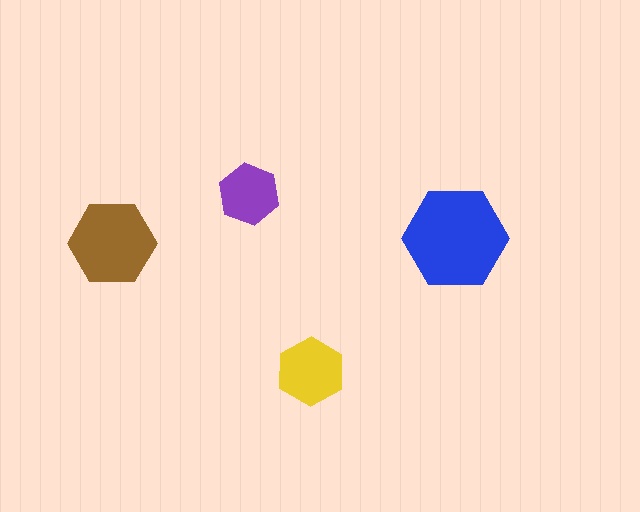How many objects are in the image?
There are 4 objects in the image.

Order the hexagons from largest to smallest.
the blue one, the brown one, the yellow one, the purple one.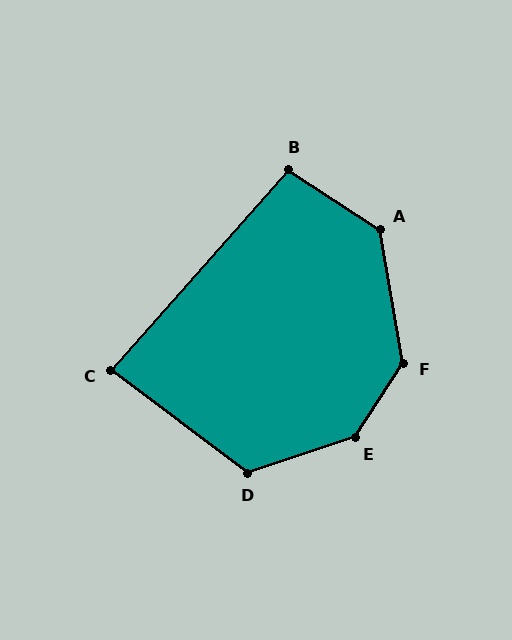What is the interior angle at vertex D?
Approximately 124 degrees (obtuse).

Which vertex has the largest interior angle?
E, at approximately 142 degrees.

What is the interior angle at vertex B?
Approximately 98 degrees (obtuse).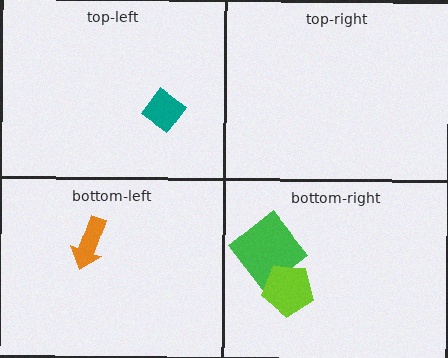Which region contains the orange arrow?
The bottom-left region.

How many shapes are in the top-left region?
1.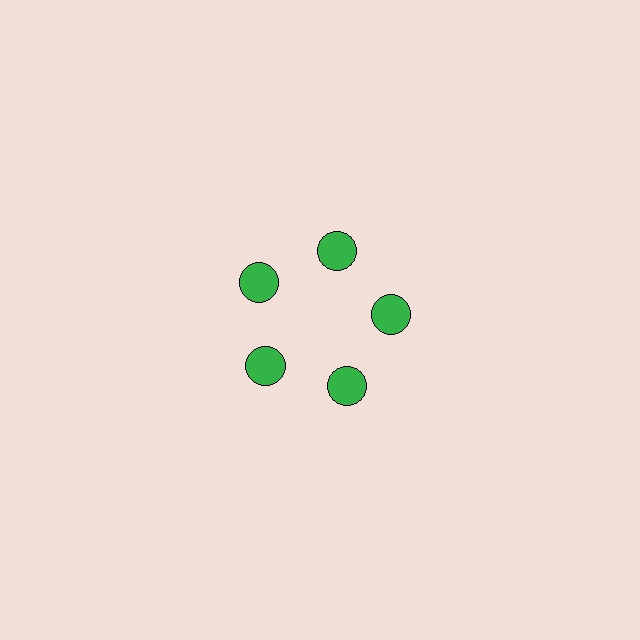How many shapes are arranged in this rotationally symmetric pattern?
There are 5 shapes, arranged in 5 groups of 1.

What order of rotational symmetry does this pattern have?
This pattern has 5-fold rotational symmetry.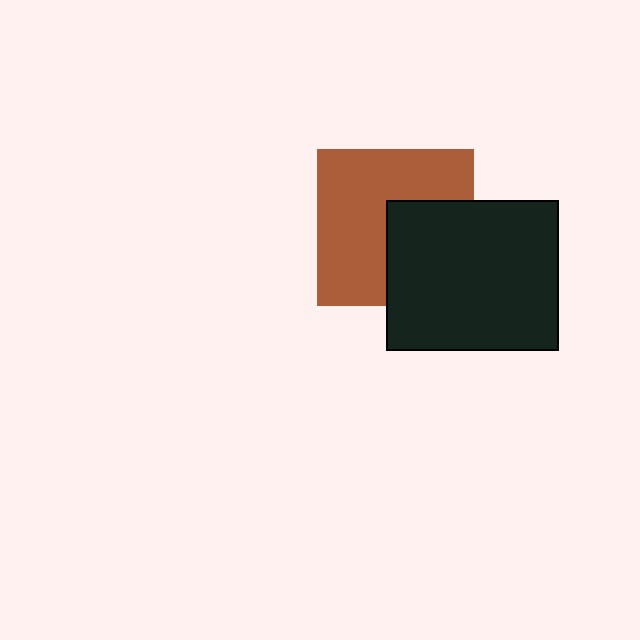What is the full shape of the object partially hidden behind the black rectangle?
The partially hidden object is a brown square.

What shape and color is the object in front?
The object in front is a black rectangle.